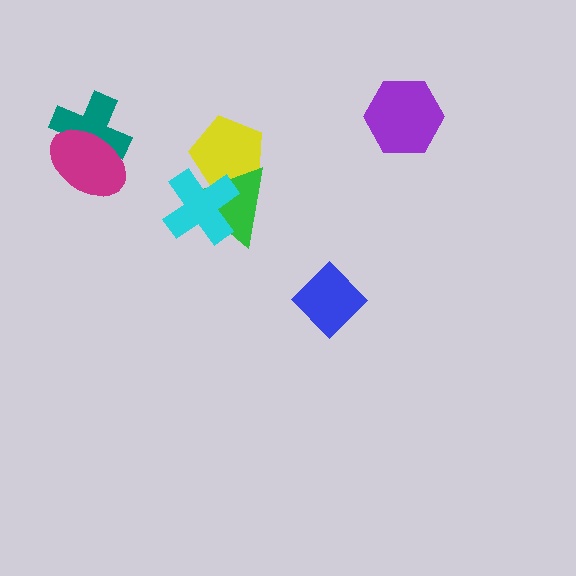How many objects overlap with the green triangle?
2 objects overlap with the green triangle.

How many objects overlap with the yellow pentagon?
2 objects overlap with the yellow pentagon.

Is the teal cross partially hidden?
Yes, it is partially covered by another shape.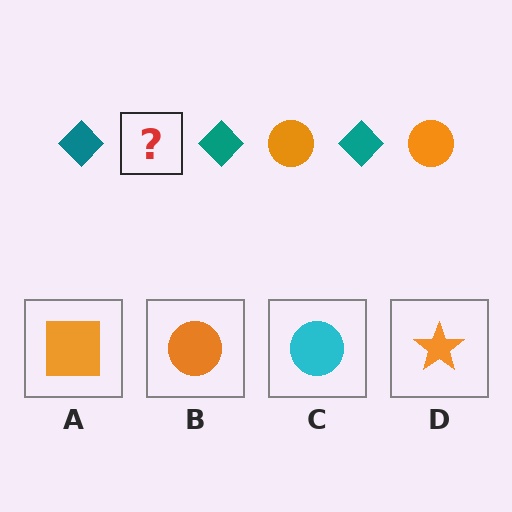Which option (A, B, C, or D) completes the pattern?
B.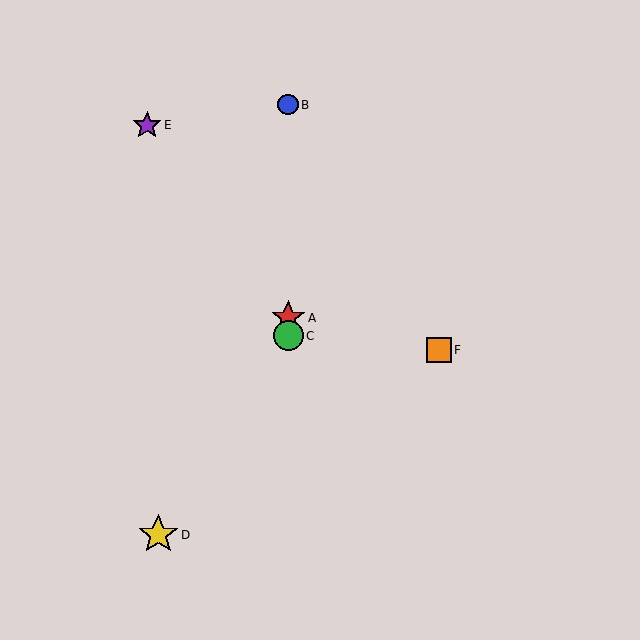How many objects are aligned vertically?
3 objects (A, B, C) are aligned vertically.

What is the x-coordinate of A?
Object A is at x≈288.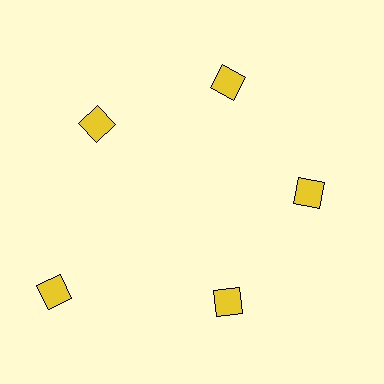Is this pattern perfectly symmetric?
No. The 5 yellow diamonds are arranged in a ring, but one element near the 8 o'clock position is pushed outward from the center, breaking the 5-fold rotational symmetry.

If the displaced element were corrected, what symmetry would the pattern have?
It would have 5-fold rotational symmetry — the pattern would map onto itself every 72 degrees.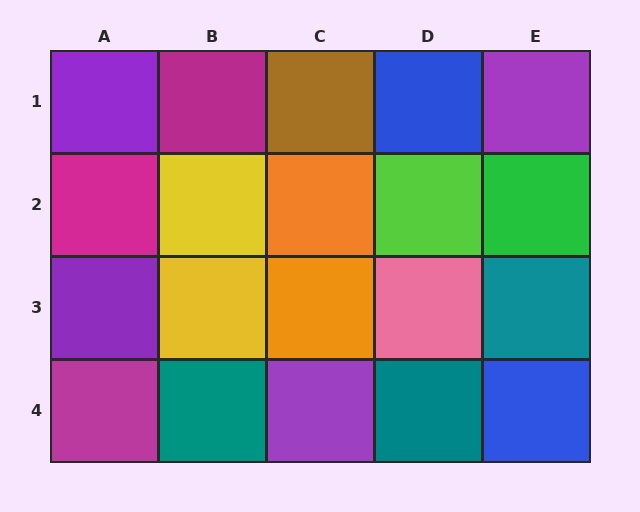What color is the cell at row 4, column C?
Purple.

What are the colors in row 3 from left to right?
Purple, yellow, orange, pink, teal.